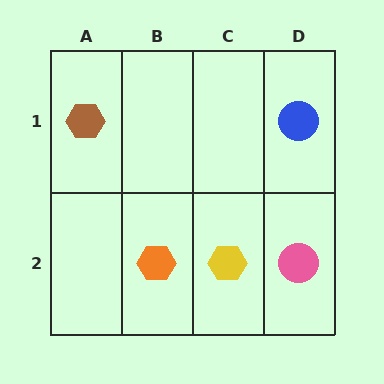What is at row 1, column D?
A blue circle.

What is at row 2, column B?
An orange hexagon.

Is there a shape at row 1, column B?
No, that cell is empty.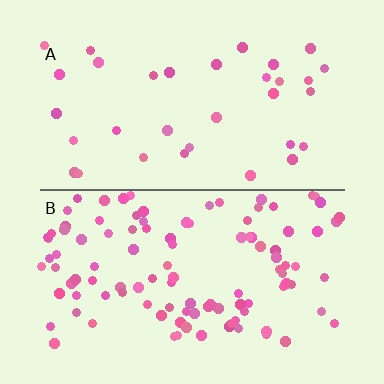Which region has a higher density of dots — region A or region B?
B (the bottom).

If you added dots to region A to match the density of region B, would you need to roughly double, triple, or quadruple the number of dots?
Approximately triple.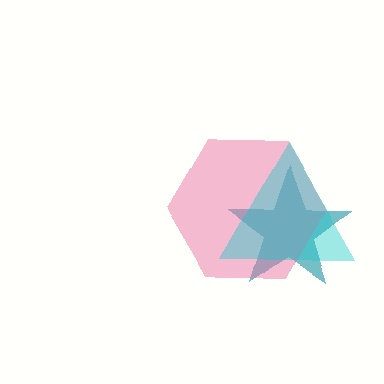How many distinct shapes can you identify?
There are 3 distinct shapes: a teal star, a pink hexagon, a cyan triangle.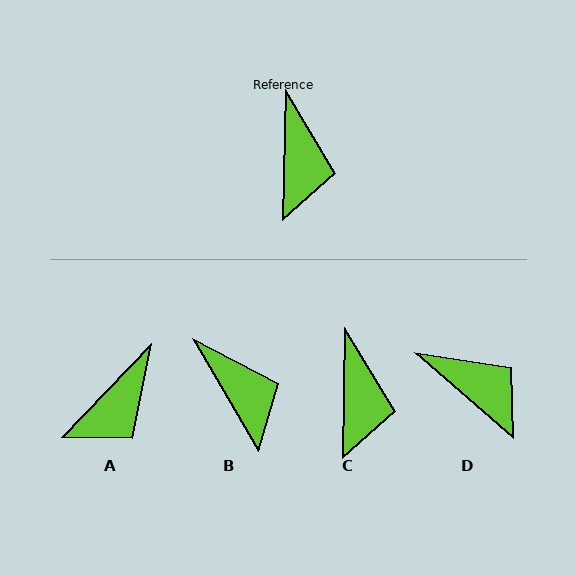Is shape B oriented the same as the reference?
No, it is off by about 31 degrees.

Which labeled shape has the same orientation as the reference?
C.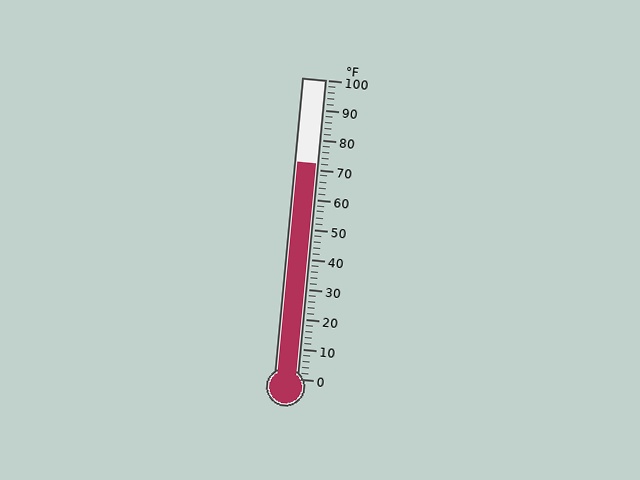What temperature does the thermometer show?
The thermometer shows approximately 72°F.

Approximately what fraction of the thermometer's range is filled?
The thermometer is filled to approximately 70% of its range.